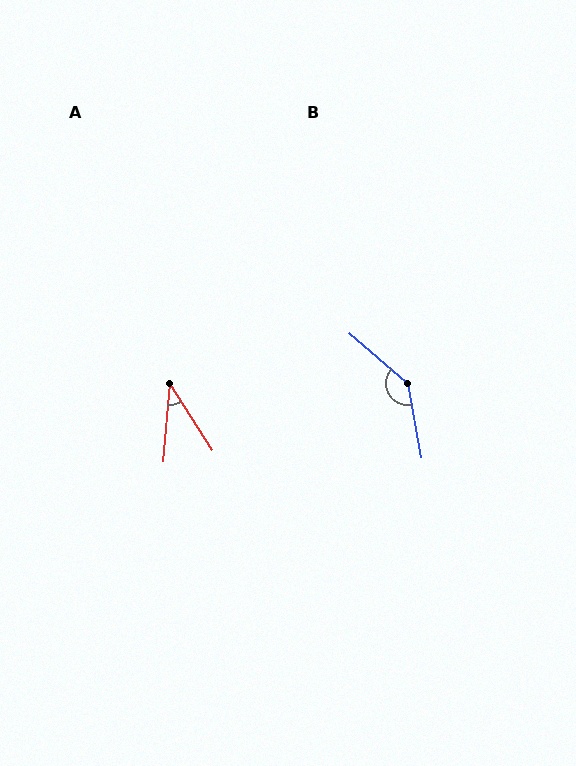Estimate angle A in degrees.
Approximately 37 degrees.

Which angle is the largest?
B, at approximately 141 degrees.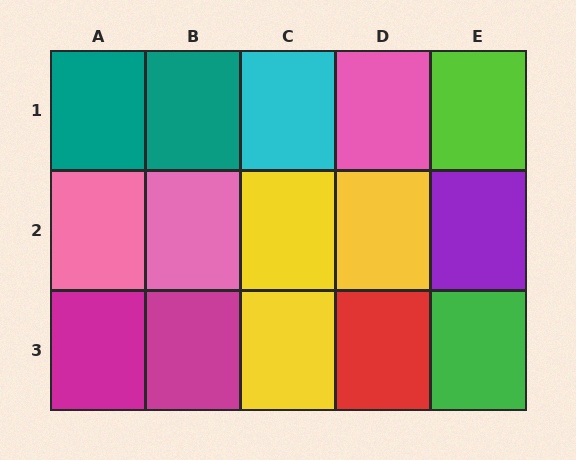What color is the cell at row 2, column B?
Pink.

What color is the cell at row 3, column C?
Yellow.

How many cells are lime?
1 cell is lime.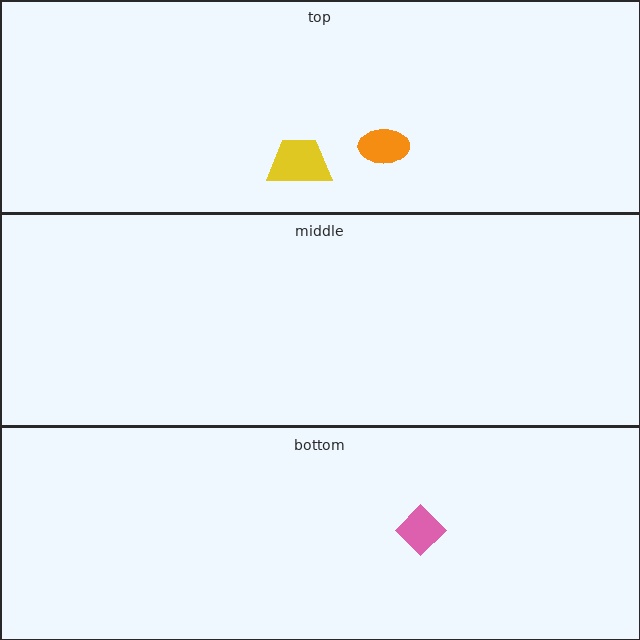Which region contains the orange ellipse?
The top region.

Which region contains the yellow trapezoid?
The top region.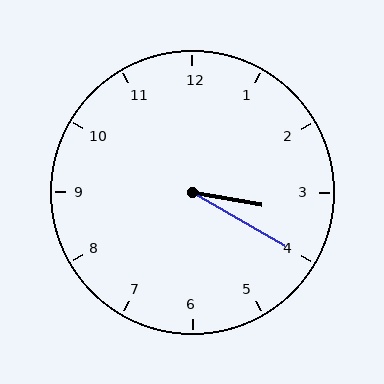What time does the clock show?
3:20.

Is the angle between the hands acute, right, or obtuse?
It is acute.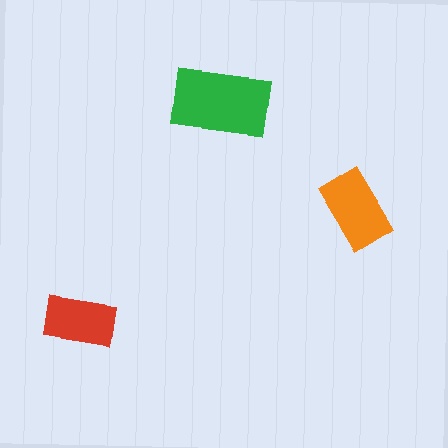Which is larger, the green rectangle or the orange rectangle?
The green one.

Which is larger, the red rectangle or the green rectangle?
The green one.